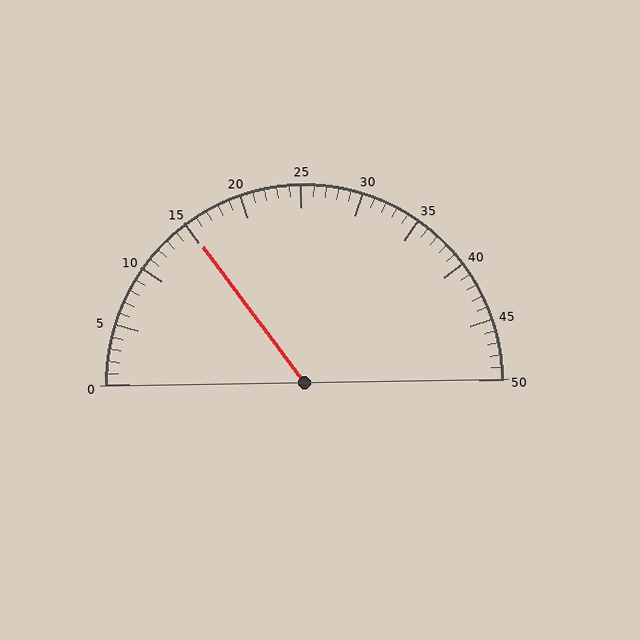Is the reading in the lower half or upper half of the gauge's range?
The reading is in the lower half of the range (0 to 50).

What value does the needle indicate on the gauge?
The needle indicates approximately 15.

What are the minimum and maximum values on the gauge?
The gauge ranges from 0 to 50.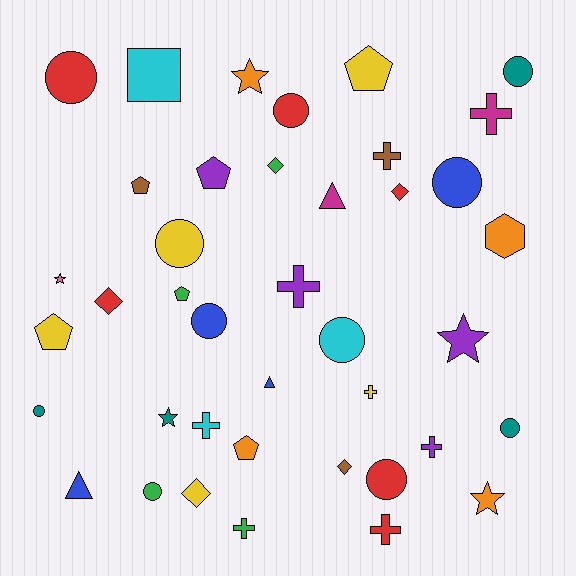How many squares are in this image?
There is 1 square.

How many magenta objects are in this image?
There are 2 magenta objects.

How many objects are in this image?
There are 40 objects.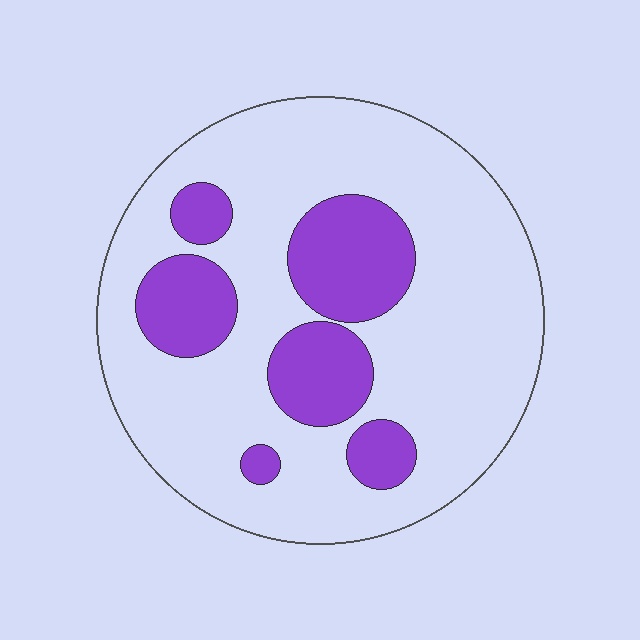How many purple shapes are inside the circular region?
6.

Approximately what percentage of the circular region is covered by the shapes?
Approximately 25%.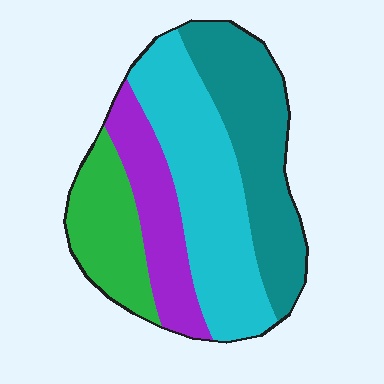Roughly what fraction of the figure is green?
Green covers roughly 20% of the figure.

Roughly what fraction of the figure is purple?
Purple covers roughly 20% of the figure.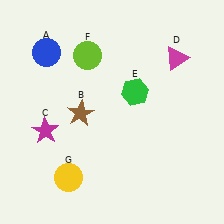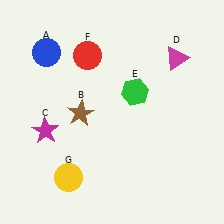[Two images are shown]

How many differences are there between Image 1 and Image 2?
There is 1 difference between the two images.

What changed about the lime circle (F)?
In Image 1, F is lime. In Image 2, it changed to red.